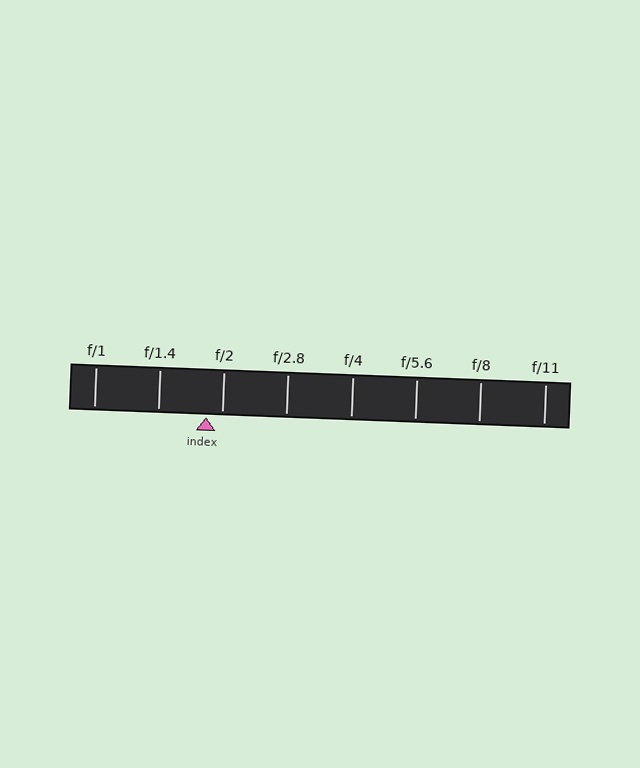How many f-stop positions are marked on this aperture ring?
There are 8 f-stop positions marked.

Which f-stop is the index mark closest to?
The index mark is closest to f/2.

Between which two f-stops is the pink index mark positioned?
The index mark is between f/1.4 and f/2.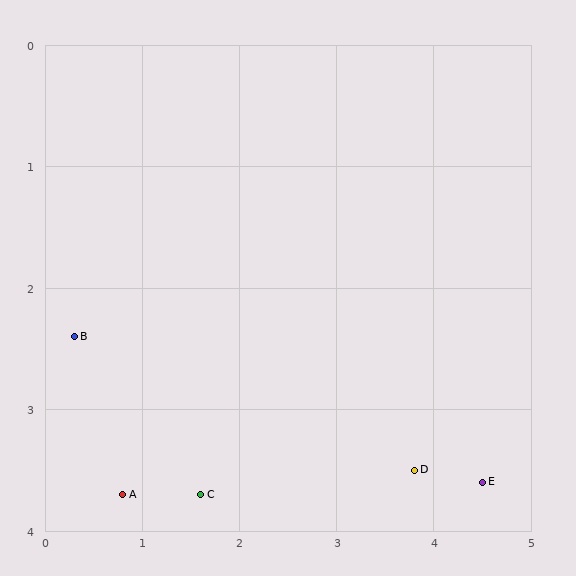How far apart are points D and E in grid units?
Points D and E are about 0.7 grid units apart.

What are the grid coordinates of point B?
Point B is at approximately (0.3, 2.4).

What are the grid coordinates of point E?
Point E is at approximately (4.5, 3.6).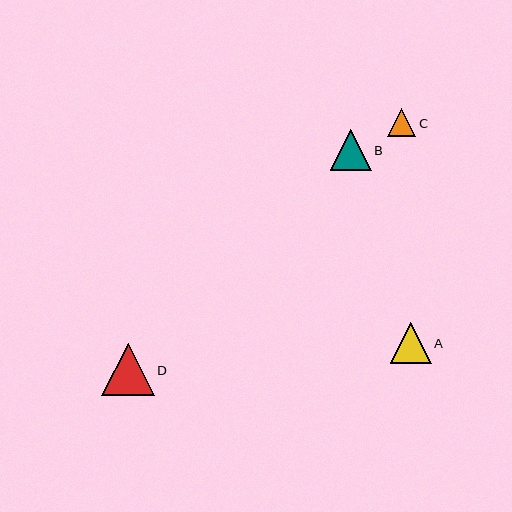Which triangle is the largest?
Triangle D is the largest with a size of approximately 52 pixels.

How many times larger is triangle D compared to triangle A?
Triangle D is approximately 1.3 times the size of triangle A.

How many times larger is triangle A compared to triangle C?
Triangle A is approximately 1.4 times the size of triangle C.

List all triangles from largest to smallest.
From largest to smallest: D, A, B, C.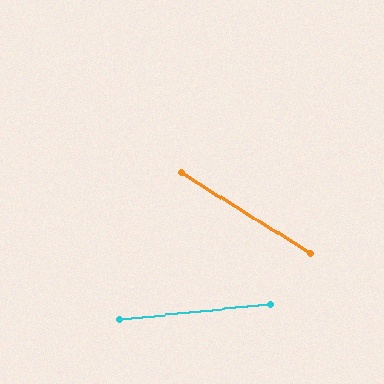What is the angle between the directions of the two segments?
Approximately 38 degrees.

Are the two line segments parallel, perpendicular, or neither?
Neither parallel nor perpendicular — they differ by about 38°.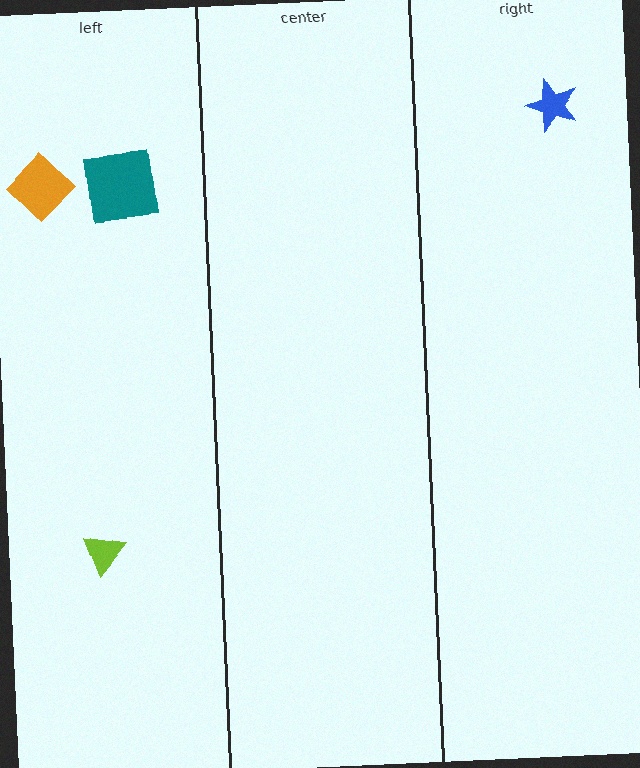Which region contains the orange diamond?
The left region.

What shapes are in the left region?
The teal square, the lime triangle, the orange diamond.